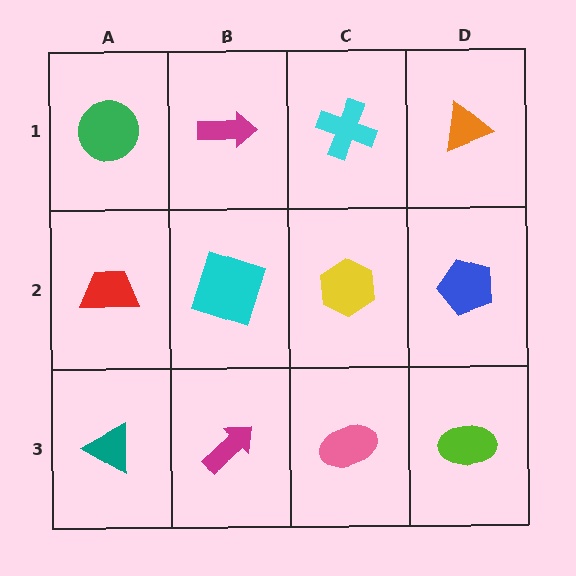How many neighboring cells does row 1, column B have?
3.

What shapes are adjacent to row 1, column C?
A yellow hexagon (row 2, column C), a magenta arrow (row 1, column B), an orange triangle (row 1, column D).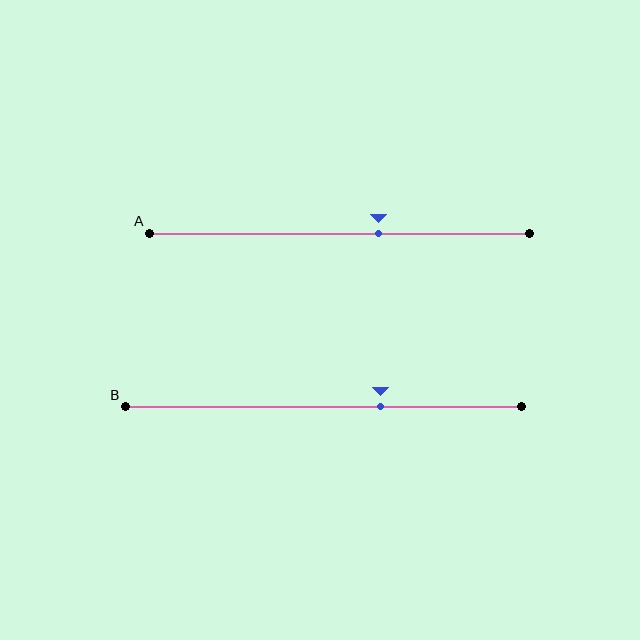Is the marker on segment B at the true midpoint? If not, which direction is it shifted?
No, the marker on segment B is shifted to the right by about 14% of the segment length.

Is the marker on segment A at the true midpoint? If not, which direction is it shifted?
No, the marker on segment A is shifted to the right by about 10% of the segment length.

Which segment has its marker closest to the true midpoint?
Segment A has its marker closest to the true midpoint.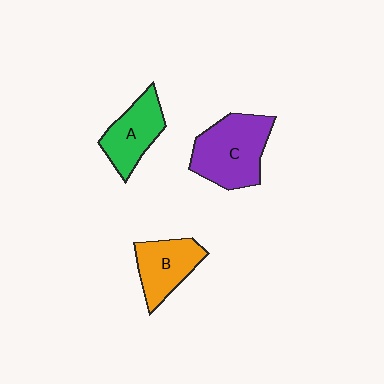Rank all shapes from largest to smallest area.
From largest to smallest: C (purple), A (green), B (orange).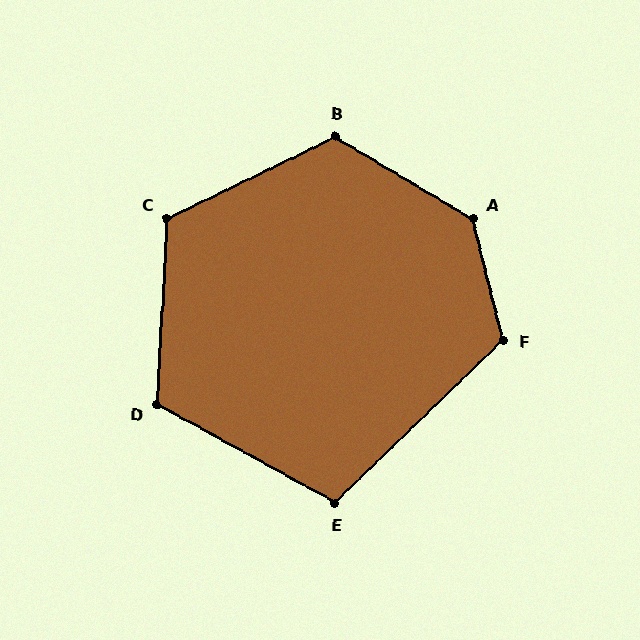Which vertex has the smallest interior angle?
E, at approximately 107 degrees.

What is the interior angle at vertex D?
Approximately 116 degrees (obtuse).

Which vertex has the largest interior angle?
A, at approximately 134 degrees.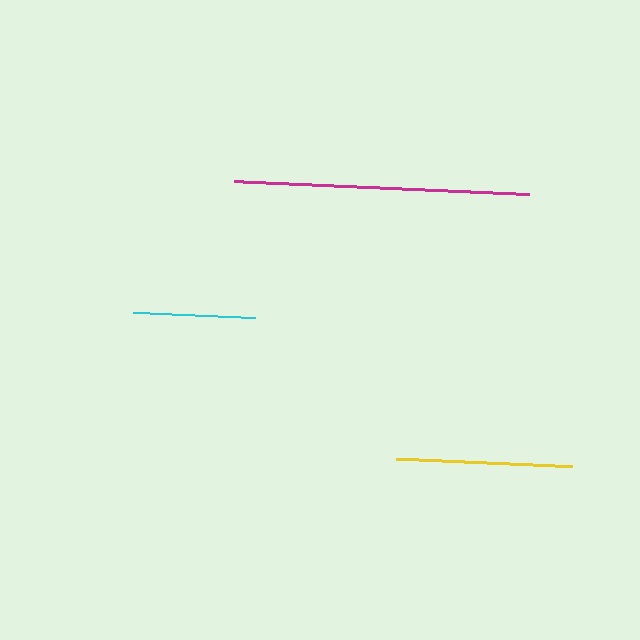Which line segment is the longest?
The magenta line is the longest at approximately 295 pixels.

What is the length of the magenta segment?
The magenta segment is approximately 295 pixels long.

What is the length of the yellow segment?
The yellow segment is approximately 176 pixels long.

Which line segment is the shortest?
The cyan line is the shortest at approximately 122 pixels.